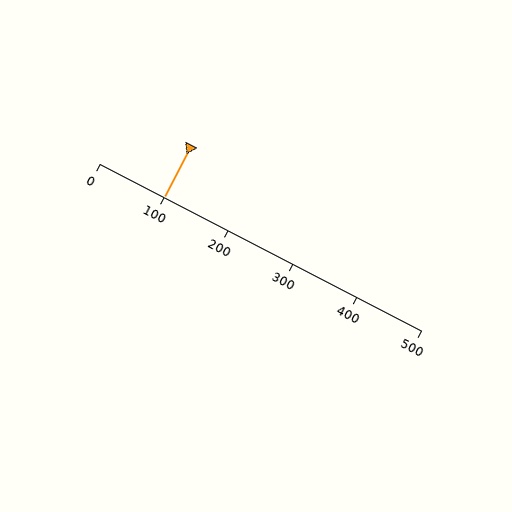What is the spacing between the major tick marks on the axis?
The major ticks are spaced 100 apart.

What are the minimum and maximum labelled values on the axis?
The axis runs from 0 to 500.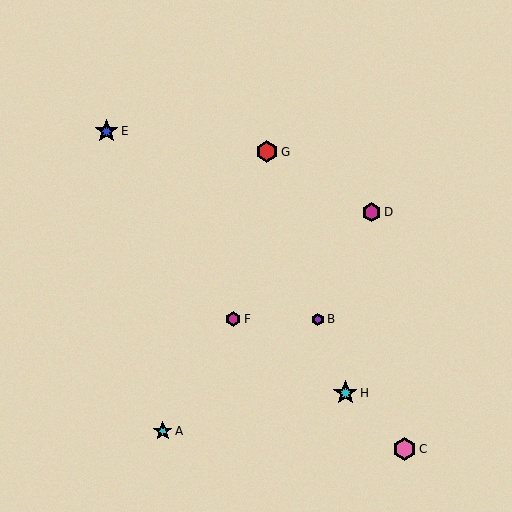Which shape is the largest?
The cyan star (labeled H) is the largest.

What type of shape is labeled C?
Shape C is a pink hexagon.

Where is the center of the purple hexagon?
The center of the purple hexagon is at (318, 319).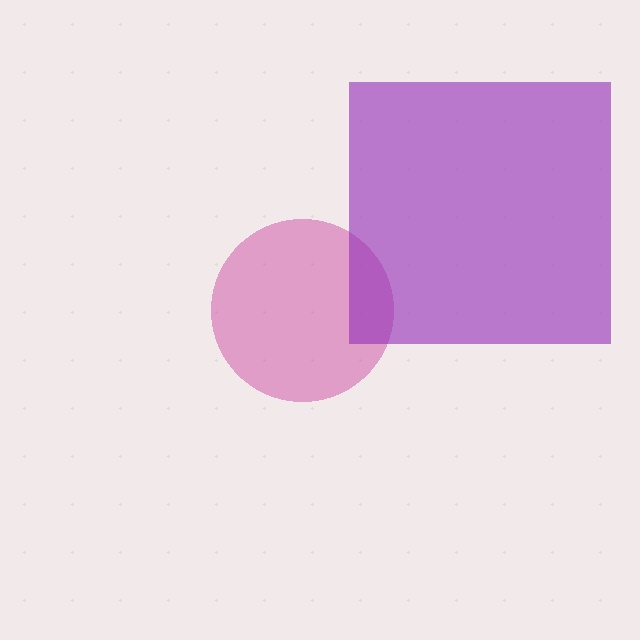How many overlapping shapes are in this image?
There are 2 overlapping shapes in the image.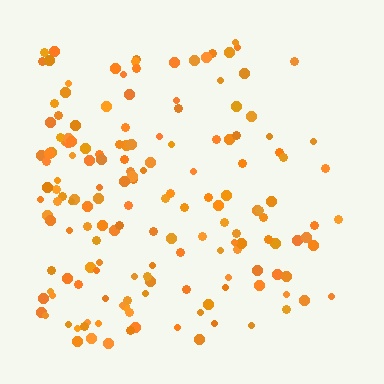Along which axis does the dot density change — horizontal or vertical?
Horizontal.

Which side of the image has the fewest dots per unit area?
The right.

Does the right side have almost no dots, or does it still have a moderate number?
Still a moderate number, just noticeably fewer than the left.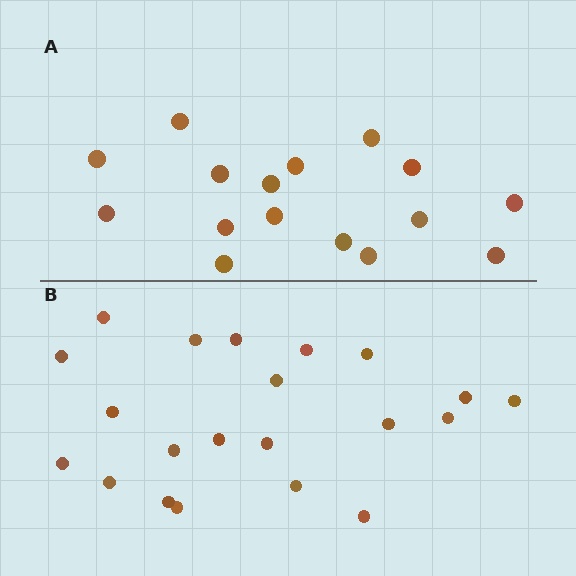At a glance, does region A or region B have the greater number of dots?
Region B (the bottom region) has more dots.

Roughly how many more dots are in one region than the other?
Region B has about 5 more dots than region A.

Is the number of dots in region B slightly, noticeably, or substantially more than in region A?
Region B has noticeably more, but not dramatically so. The ratio is roughly 1.3 to 1.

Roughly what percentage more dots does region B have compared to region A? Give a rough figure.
About 30% more.